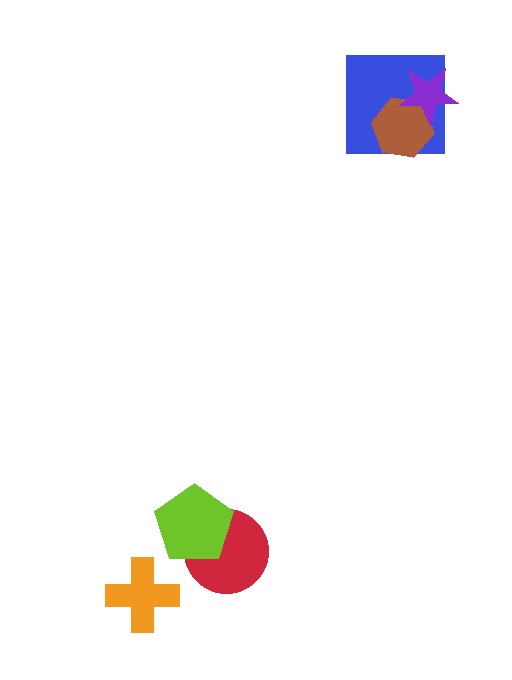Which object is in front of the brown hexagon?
The purple star is in front of the brown hexagon.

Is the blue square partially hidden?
Yes, it is partially covered by another shape.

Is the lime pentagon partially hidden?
No, no other shape covers it.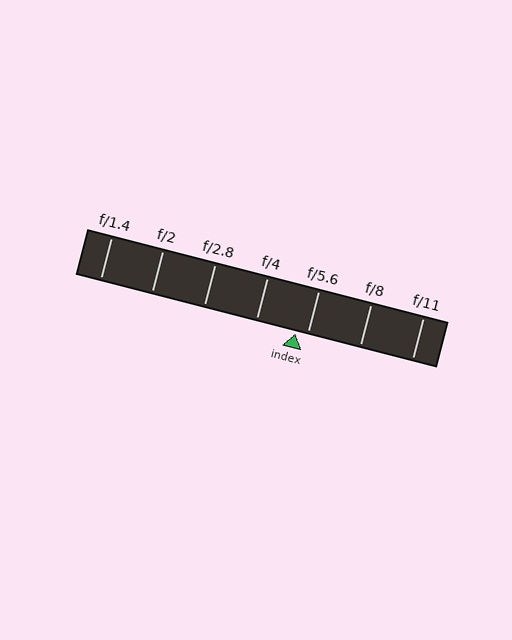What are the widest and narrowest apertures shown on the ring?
The widest aperture shown is f/1.4 and the narrowest is f/11.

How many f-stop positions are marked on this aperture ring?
There are 7 f-stop positions marked.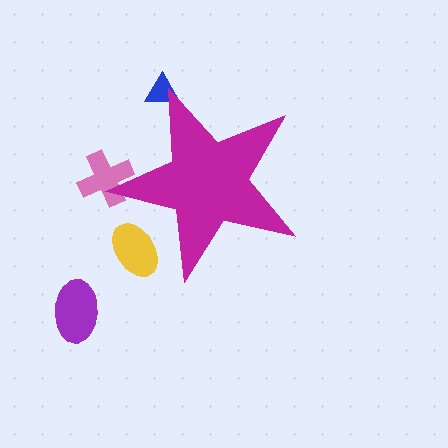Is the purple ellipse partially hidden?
No, the purple ellipse is fully visible.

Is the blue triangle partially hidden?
Yes, the blue triangle is partially hidden behind the magenta star.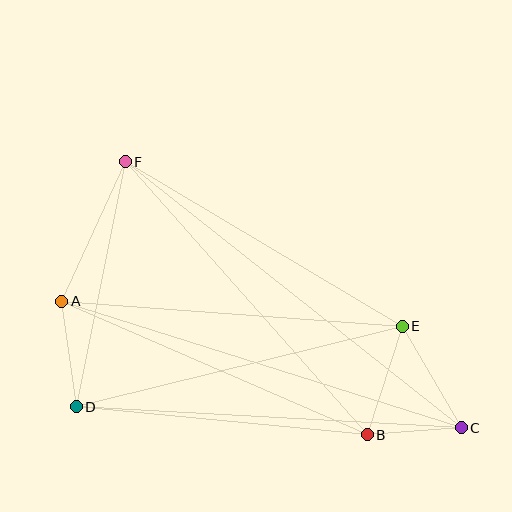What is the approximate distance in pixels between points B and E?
The distance between B and E is approximately 114 pixels.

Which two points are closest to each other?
Points B and C are closest to each other.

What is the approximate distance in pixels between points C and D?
The distance between C and D is approximately 385 pixels.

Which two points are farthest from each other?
Points C and F are farthest from each other.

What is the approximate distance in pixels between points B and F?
The distance between B and F is approximately 365 pixels.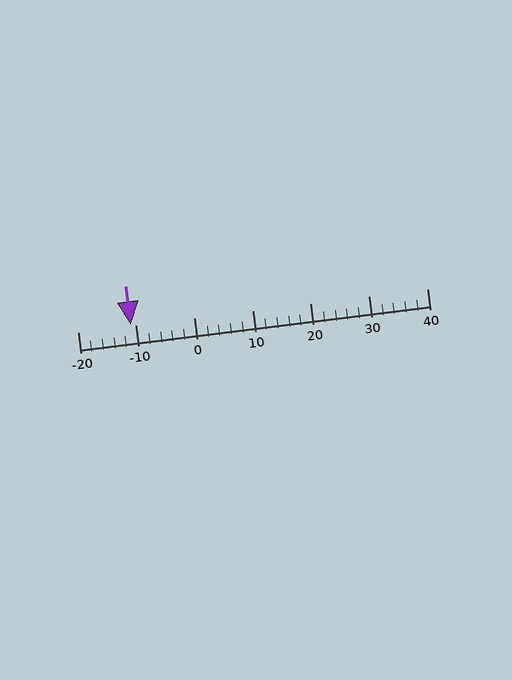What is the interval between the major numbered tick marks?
The major tick marks are spaced 10 units apart.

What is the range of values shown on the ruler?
The ruler shows values from -20 to 40.